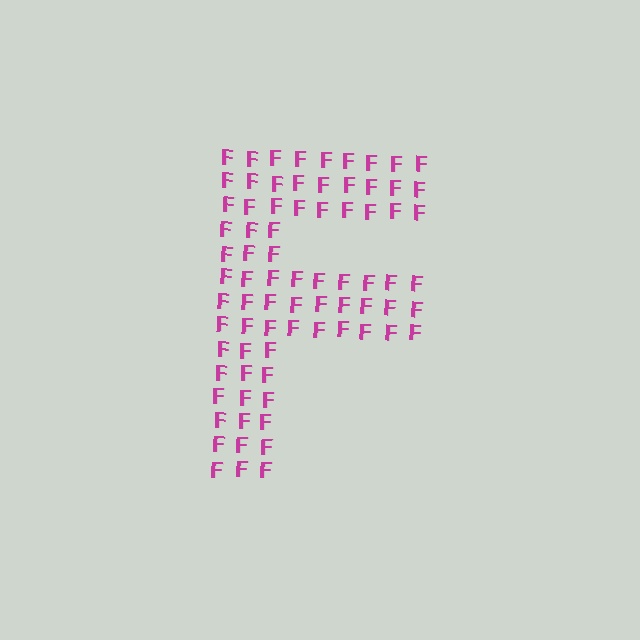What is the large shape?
The large shape is the letter F.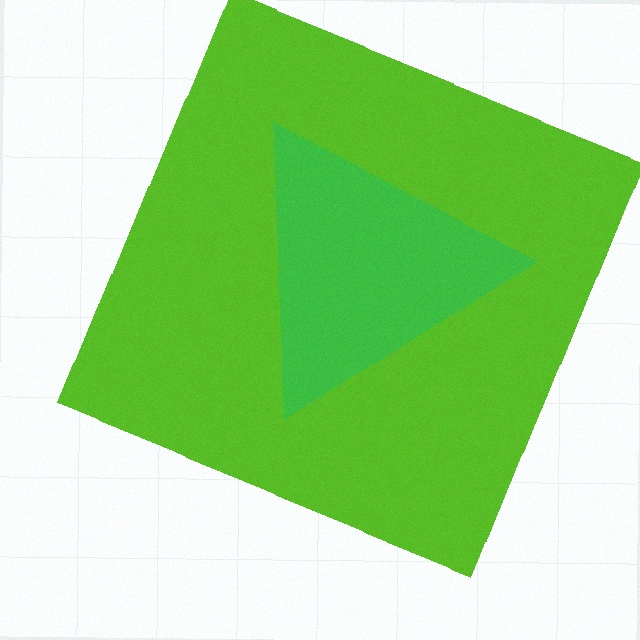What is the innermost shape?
The green triangle.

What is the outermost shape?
The lime square.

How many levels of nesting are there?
2.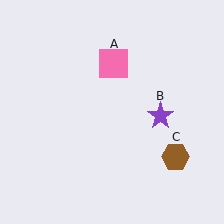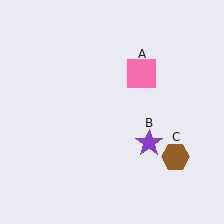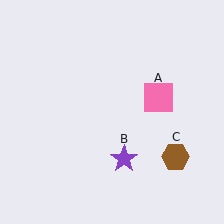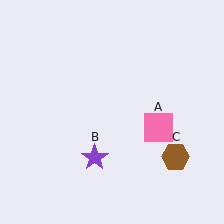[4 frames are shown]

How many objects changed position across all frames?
2 objects changed position: pink square (object A), purple star (object B).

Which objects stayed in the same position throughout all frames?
Brown hexagon (object C) remained stationary.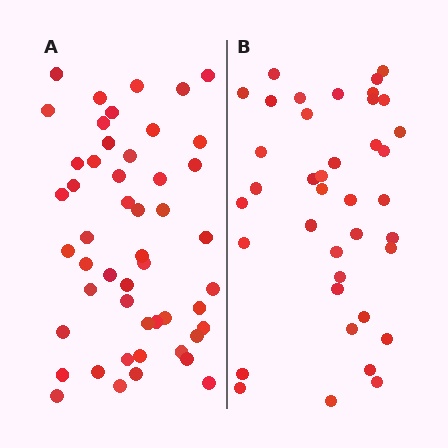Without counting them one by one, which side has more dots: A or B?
Region A (the left region) has more dots.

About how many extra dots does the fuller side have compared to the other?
Region A has roughly 12 or so more dots than region B.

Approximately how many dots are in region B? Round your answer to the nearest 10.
About 40 dots. (The exact count is 39, which rounds to 40.)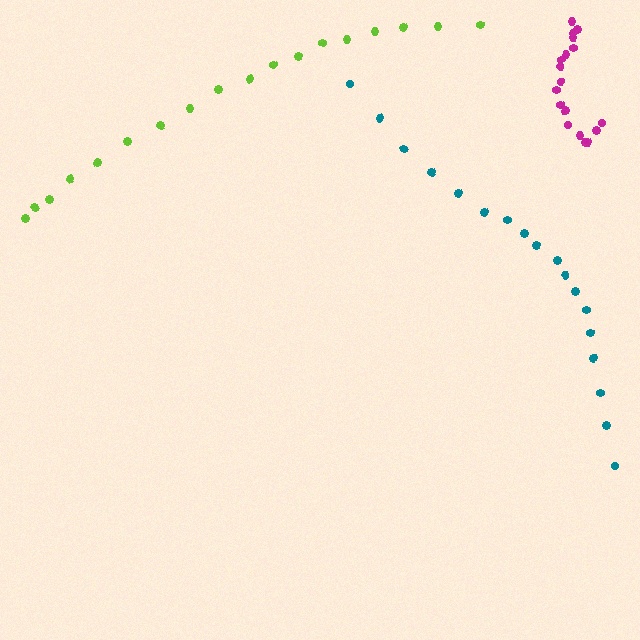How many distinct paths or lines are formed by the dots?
There are 3 distinct paths.